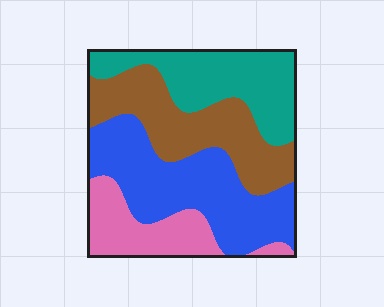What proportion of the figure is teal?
Teal covers 24% of the figure.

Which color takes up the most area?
Blue, at roughly 35%.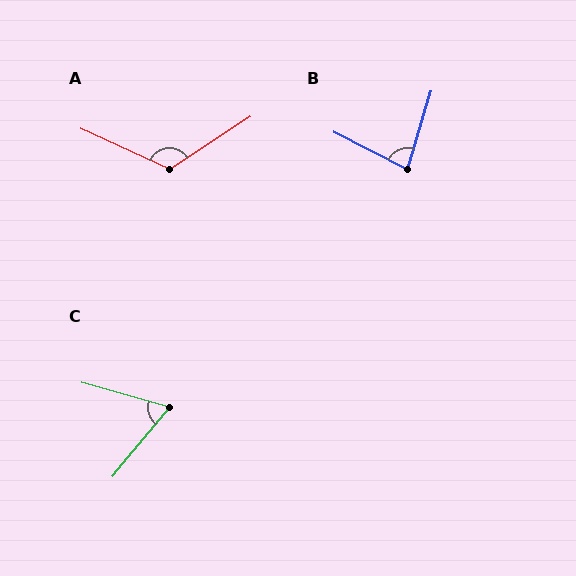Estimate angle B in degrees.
Approximately 80 degrees.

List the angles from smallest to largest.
C (66°), B (80°), A (122°).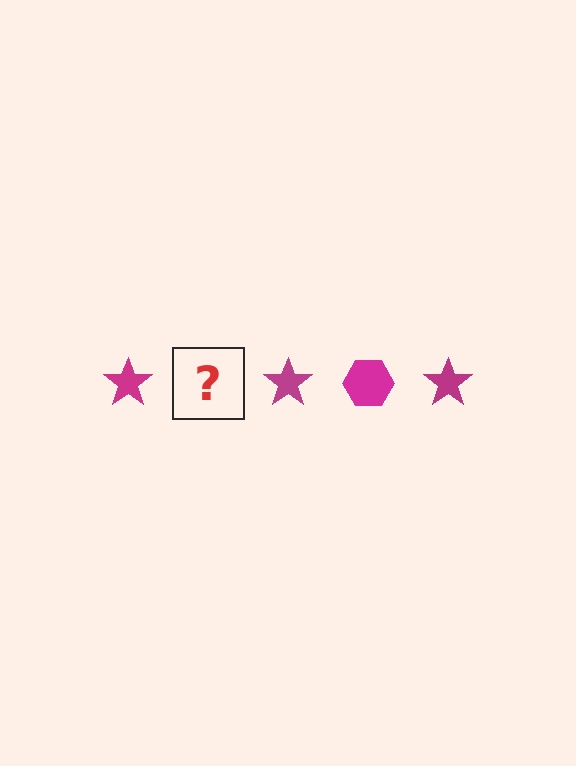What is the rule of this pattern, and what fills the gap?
The rule is that the pattern cycles through star, hexagon shapes in magenta. The gap should be filled with a magenta hexagon.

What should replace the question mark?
The question mark should be replaced with a magenta hexagon.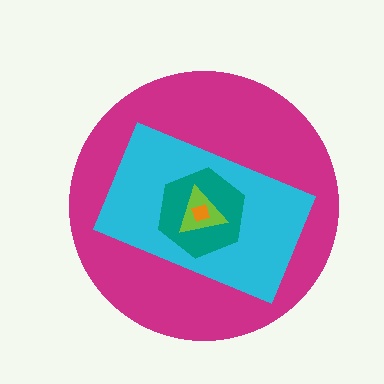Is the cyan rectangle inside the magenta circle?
Yes.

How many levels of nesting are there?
5.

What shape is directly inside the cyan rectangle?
The teal hexagon.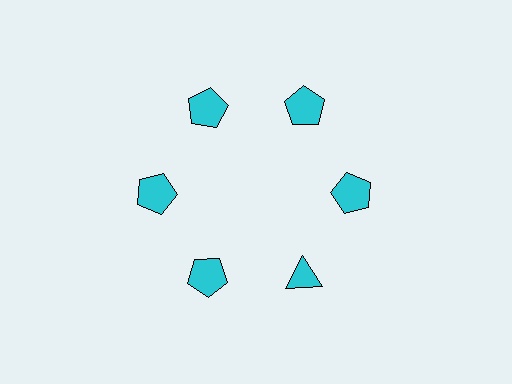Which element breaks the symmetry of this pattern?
The cyan triangle at roughly the 5 o'clock position breaks the symmetry. All other shapes are cyan pentagons.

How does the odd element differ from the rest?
It has a different shape: triangle instead of pentagon.